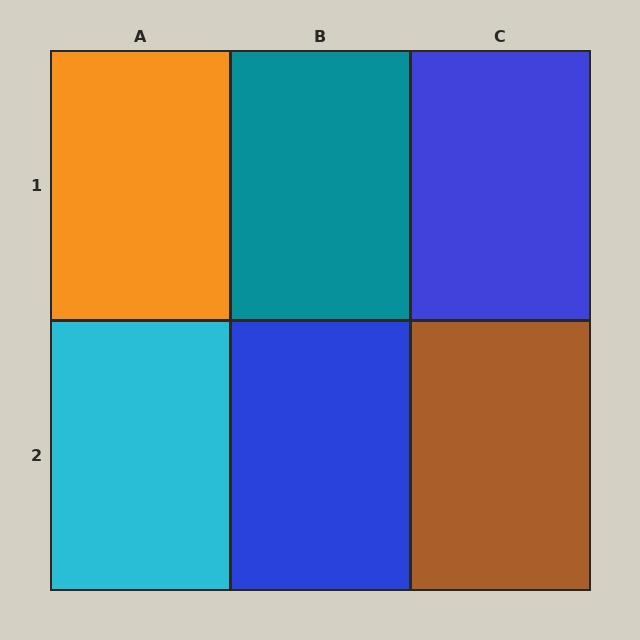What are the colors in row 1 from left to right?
Orange, teal, blue.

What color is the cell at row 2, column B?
Blue.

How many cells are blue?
2 cells are blue.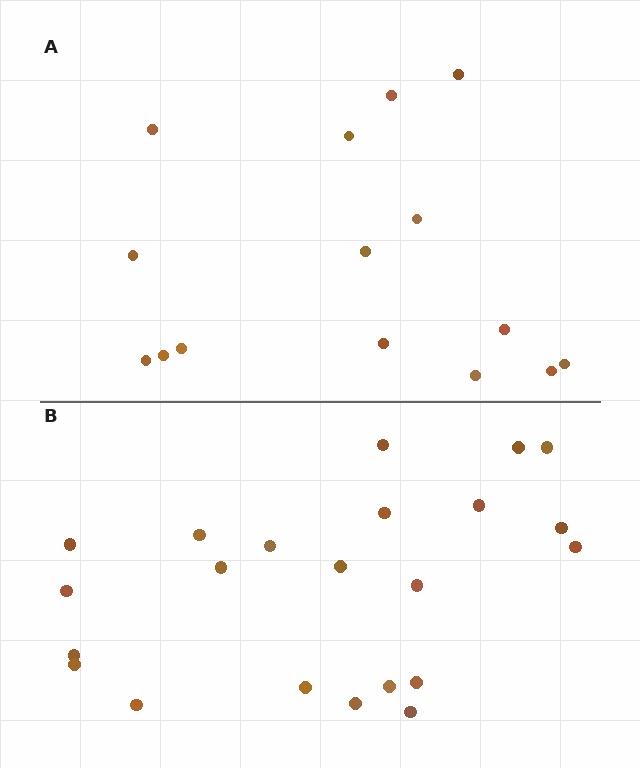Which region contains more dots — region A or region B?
Region B (the bottom region) has more dots.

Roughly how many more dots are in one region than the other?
Region B has roughly 8 or so more dots than region A.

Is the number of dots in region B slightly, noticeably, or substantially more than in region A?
Region B has substantially more. The ratio is roughly 1.5 to 1.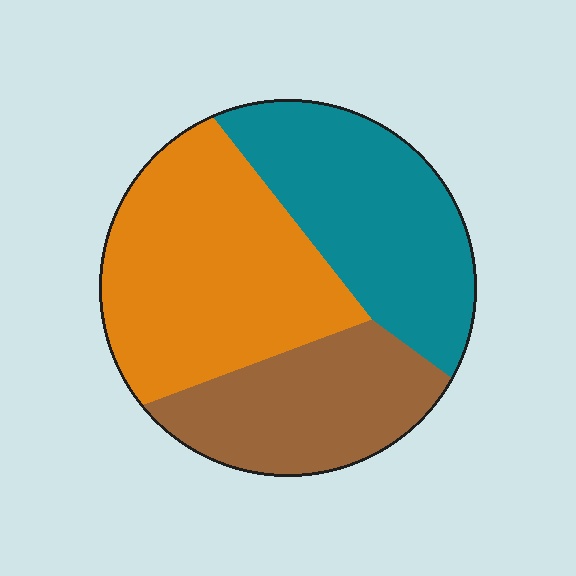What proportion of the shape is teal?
Teal covers 33% of the shape.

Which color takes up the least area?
Brown, at roughly 25%.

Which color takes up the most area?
Orange, at roughly 40%.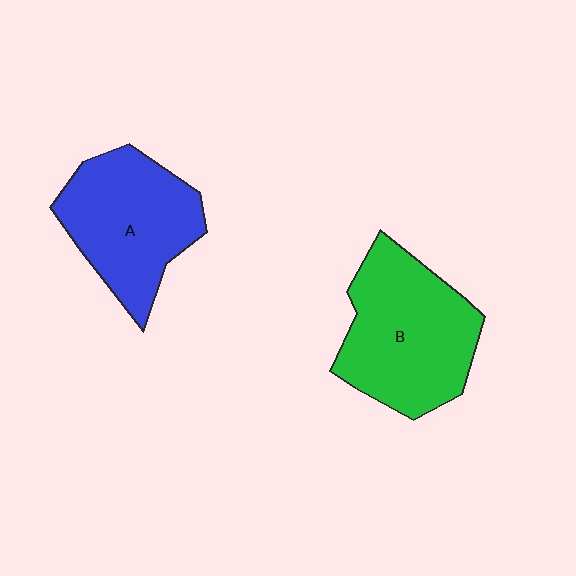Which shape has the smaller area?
Shape A (blue).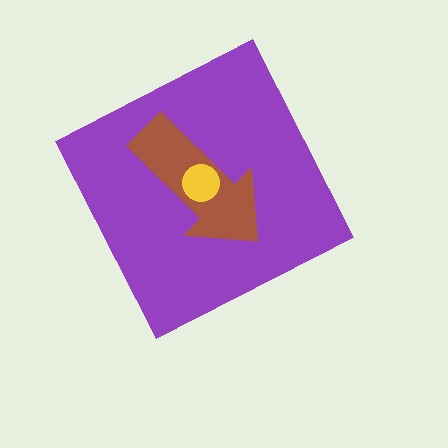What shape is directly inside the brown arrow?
The yellow circle.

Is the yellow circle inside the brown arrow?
Yes.